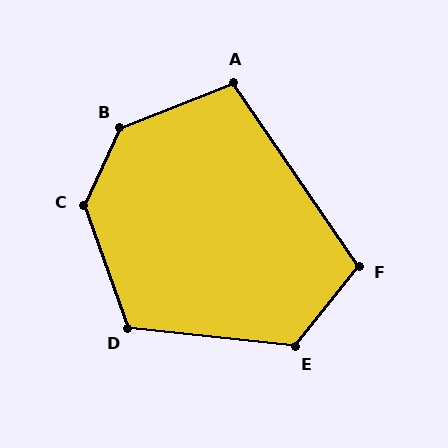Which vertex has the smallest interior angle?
A, at approximately 103 degrees.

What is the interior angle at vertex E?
Approximately 122 degrees (obtuse).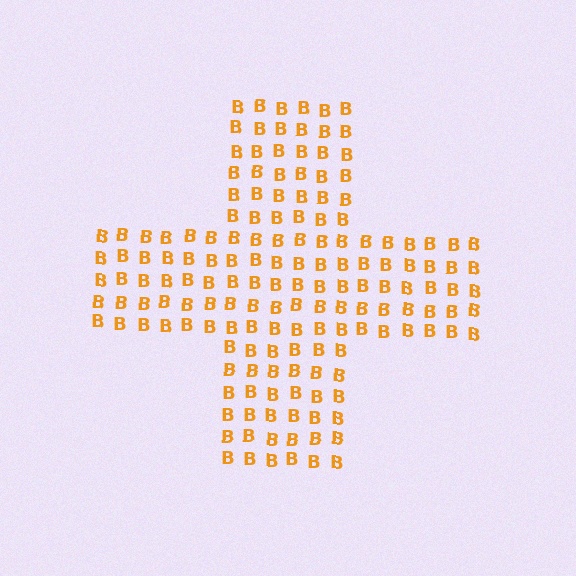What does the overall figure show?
The overall figure shows a cross.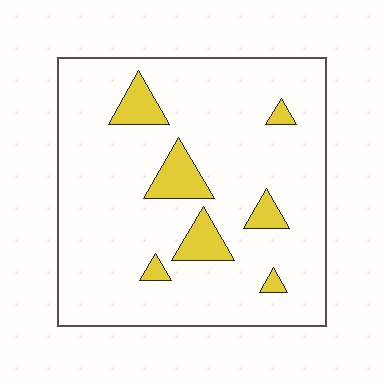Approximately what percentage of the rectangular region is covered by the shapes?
Approximately 10%.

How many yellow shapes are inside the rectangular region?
7.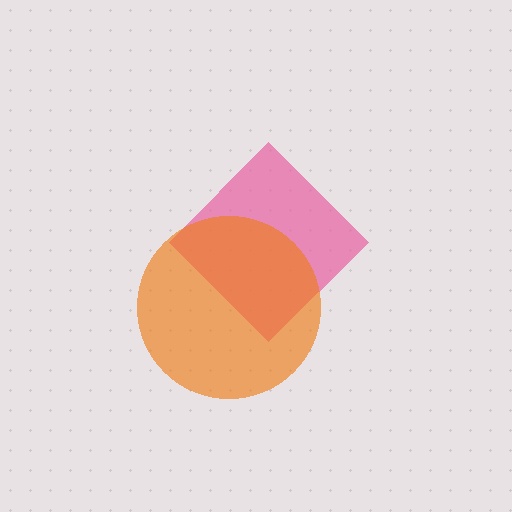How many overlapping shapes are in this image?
There are 2 overlapping shapes in the image.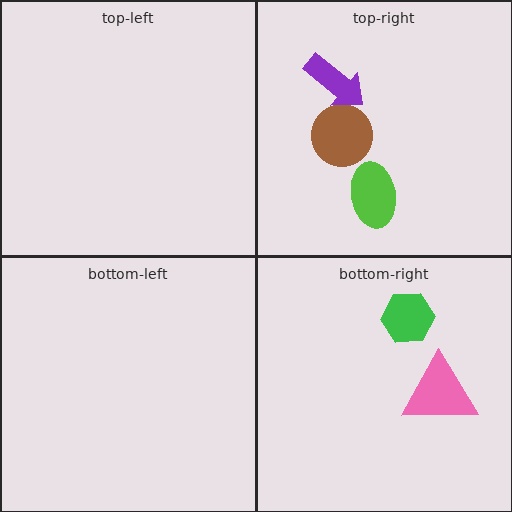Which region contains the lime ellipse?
The top-right region.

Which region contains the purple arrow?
The top-right region.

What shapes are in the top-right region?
The lime ellipse, the brown circle, the purple arrow.